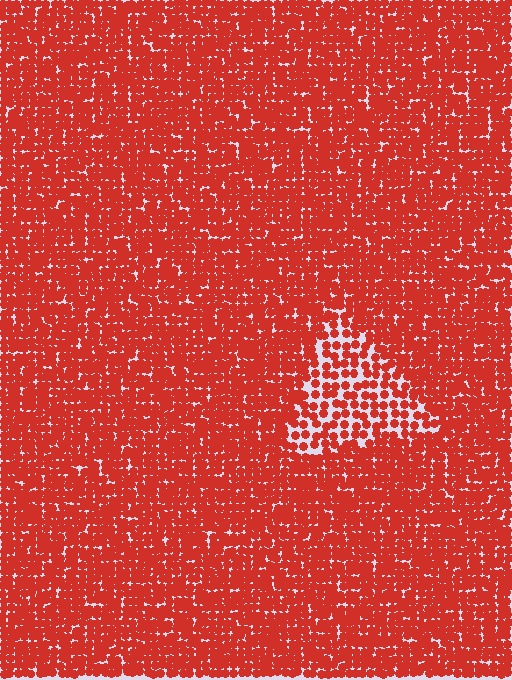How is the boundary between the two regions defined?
The boundary is defined by a change in element density (approximately 1.9x ratio). All elements are the same color, size, and shape.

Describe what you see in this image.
The image contains small red elements arranged at two different densities. A triangle-shaped region is visible where the elements are less densely packed than the surrounding area.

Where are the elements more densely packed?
The elements are more densely packed outside the triangle boundary.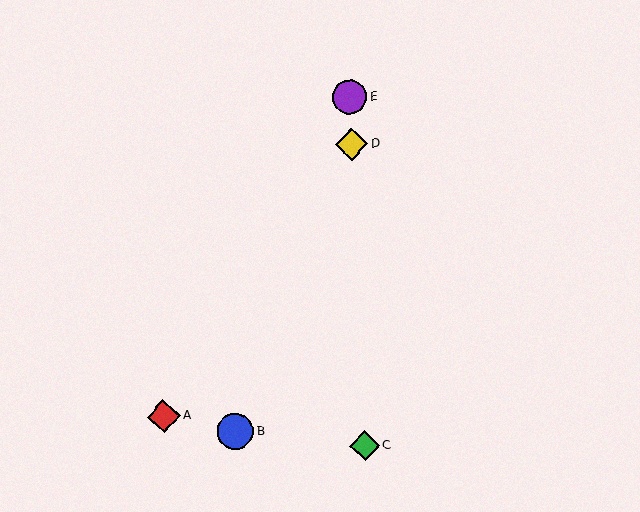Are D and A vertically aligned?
No, D is at x≈352 and A is at x≈164.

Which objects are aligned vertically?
Objects C, D, E are aligned vertically.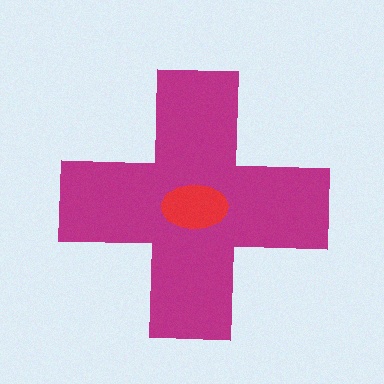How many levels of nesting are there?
2.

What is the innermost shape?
The red ellipse.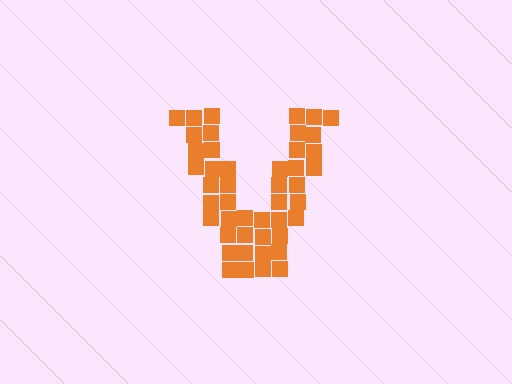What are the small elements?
The small elements are squares.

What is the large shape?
The large shape is the letter V.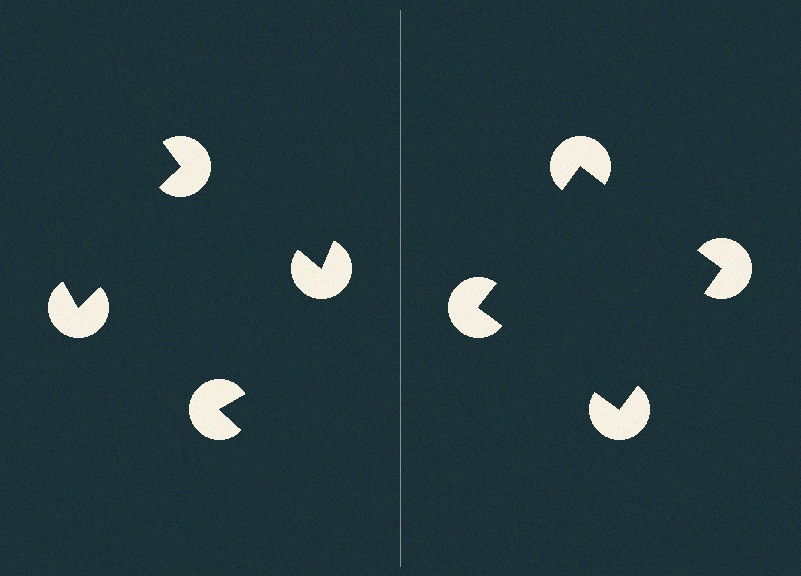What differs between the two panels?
The pac-man discs are positioned identically on both sides; only the wedge orientations differ. On the right they align to a square; on the left they are misaligned.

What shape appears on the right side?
An illusory square.